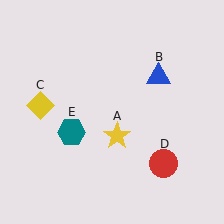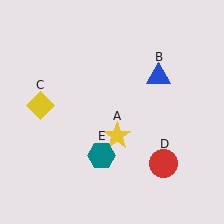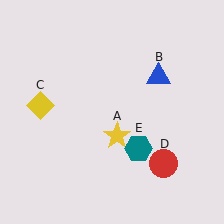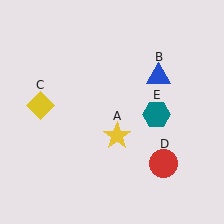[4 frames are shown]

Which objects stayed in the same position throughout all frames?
Yellow star (object A) and blue triangle (object B) and yellow diamond (object C) and red circle (object D) remained stationary.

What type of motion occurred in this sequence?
The teal hexagon (object E) rotated counterclockwise around the center of the scene.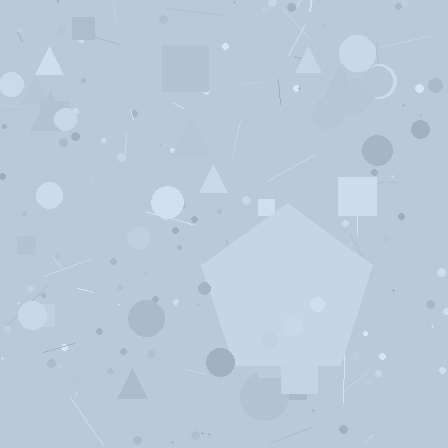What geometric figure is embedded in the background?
A pentagon is embedded in the background.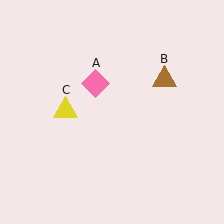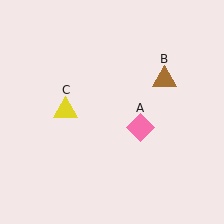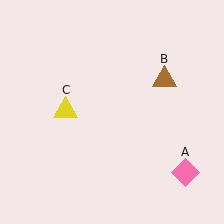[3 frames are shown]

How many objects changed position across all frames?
1 object changed position: pink diamond (object A).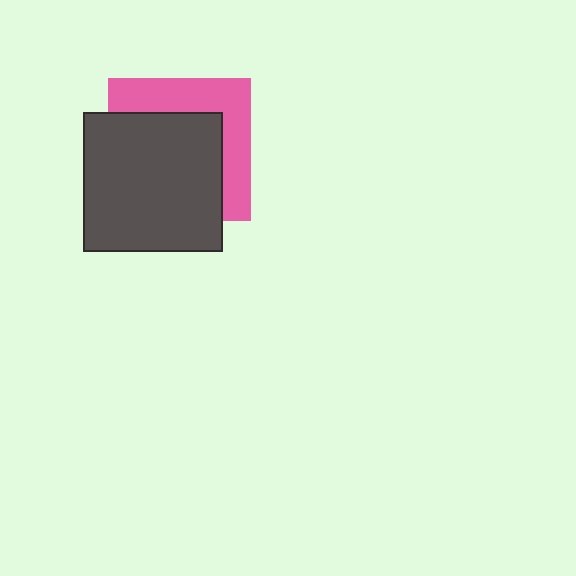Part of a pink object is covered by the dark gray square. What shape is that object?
It is a square.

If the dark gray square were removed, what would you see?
You would see the complete pink square.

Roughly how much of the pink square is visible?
A small part of it is visible (roughly 38%).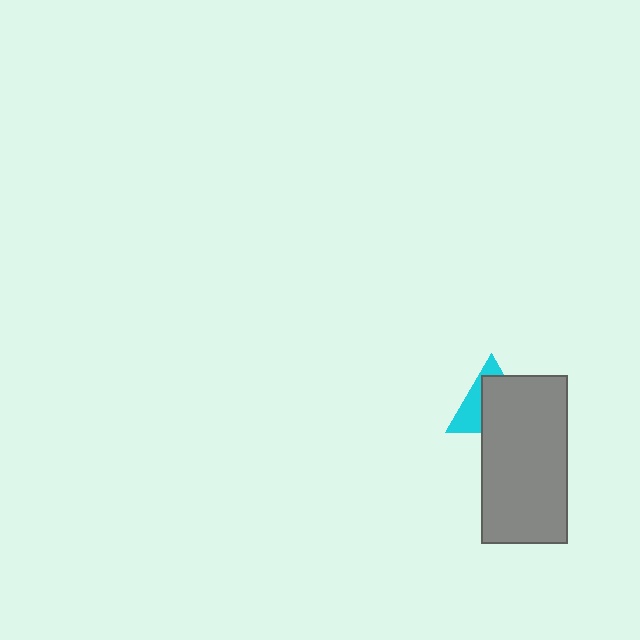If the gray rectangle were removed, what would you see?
You would see the complete cyan triangle.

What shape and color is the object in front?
The object in front is a gray rectangle.